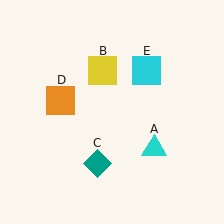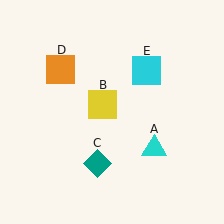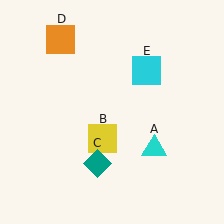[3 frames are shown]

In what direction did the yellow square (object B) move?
The yellow square (object B) moved down.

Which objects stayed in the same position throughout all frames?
Cyan triangle (object A) and teal diamond (object C) and cyan square (object E) remained stationary.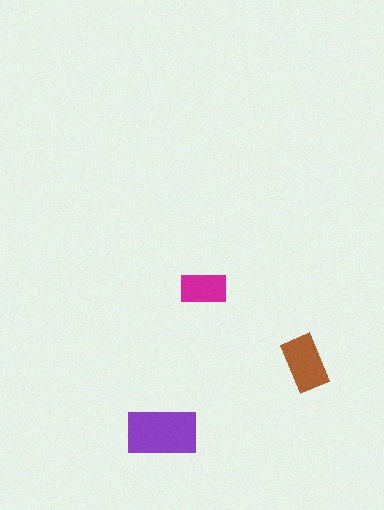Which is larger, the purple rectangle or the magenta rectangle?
The purple one.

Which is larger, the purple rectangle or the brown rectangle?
The purple one.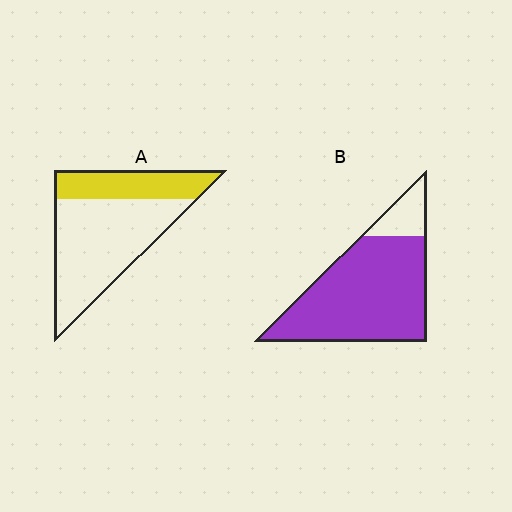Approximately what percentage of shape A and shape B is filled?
A is approximately 30% and B is approximately 85%.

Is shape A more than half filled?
No.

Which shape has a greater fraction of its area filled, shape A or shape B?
Shape B.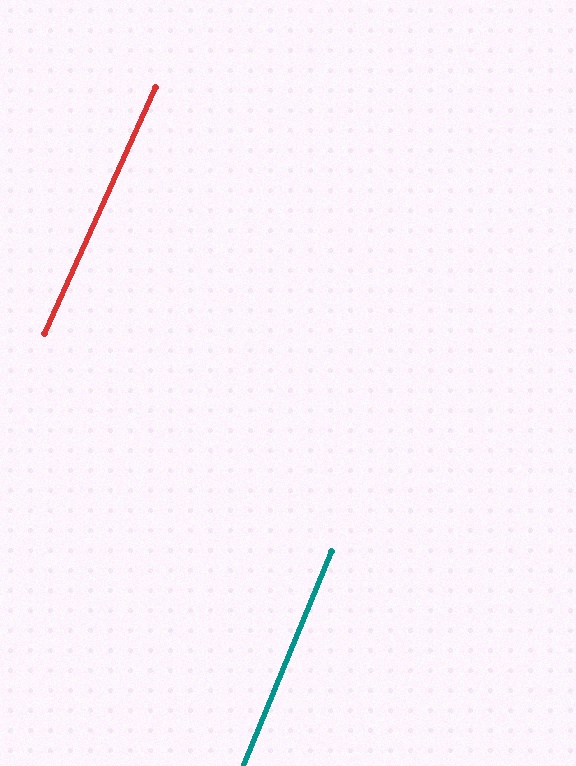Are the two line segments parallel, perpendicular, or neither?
Parallel — their directions differ by only 1.8°.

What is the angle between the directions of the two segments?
Approximately 2 degrees.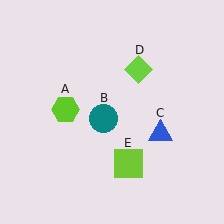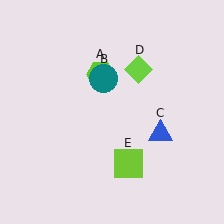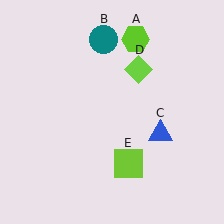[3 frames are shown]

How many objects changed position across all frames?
2 objects changed position: lime hexagon (object A), teal circle (object B).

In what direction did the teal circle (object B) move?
The teal circle (object B) moved up.